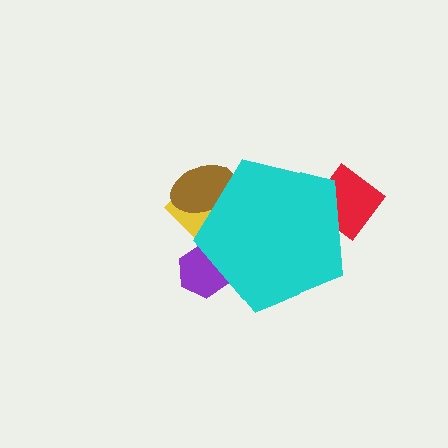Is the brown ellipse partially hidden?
Yes, the brown ellipse is partially hidden behind the cyan pentagon.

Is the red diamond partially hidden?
Yes, the red diamond is partially hidden behind the cyan pentagon.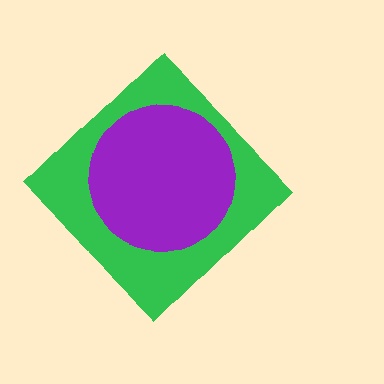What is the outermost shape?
The green diamond.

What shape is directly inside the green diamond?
The purple circle.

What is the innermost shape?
The purple circle.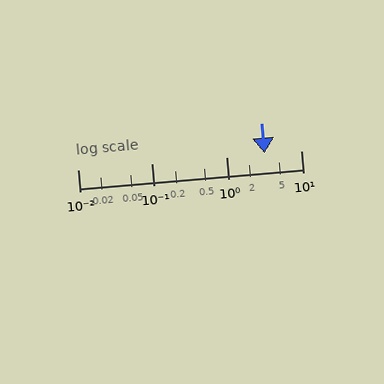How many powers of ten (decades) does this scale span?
The scale spans 3 decades, from 0.01 to 10.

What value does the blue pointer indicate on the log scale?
The pointer indicates approximately 3.2.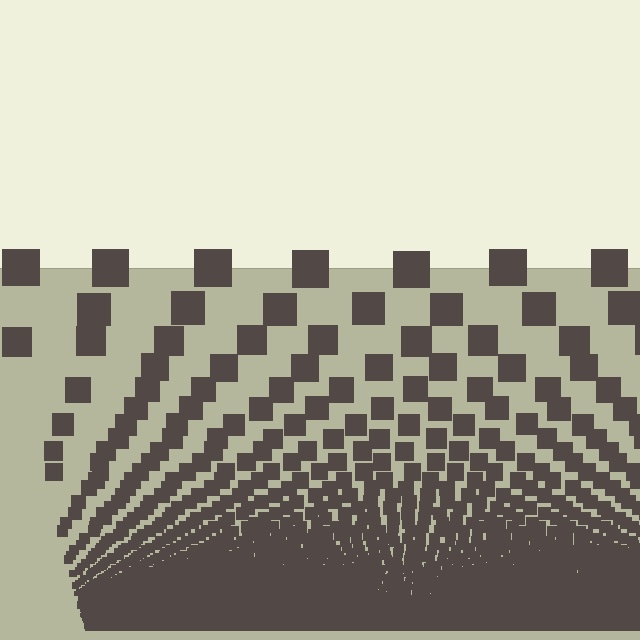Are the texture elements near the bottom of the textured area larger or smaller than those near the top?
Smaller. The gradient is inverted — elements near the bottom are smaller and denser.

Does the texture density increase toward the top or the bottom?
Density increases toward the bottom.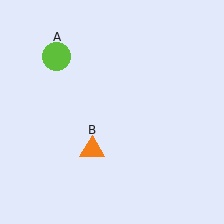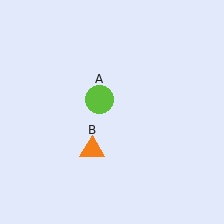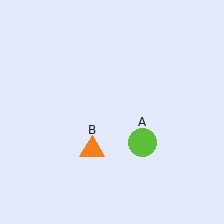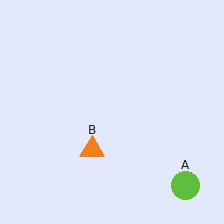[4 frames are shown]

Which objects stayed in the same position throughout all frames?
Orange triangle (object B) remained stationary.